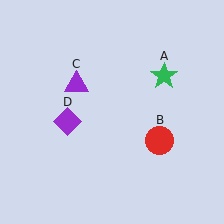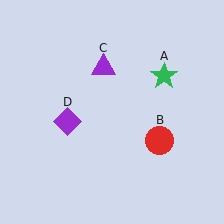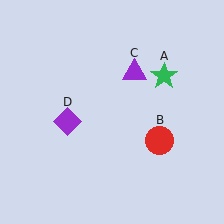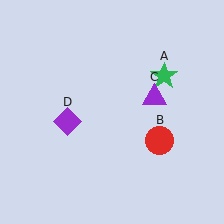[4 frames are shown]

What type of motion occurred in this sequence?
The purple triangle (object C) rotated clockwise around the center of the scene.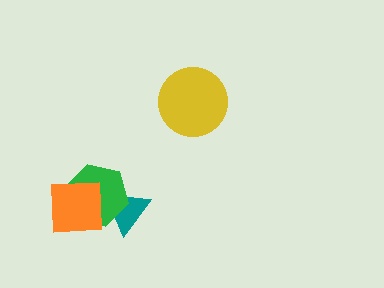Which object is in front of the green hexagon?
The orange square is in front of the green hexagon.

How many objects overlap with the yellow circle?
0 objects overlap with the yellow circle.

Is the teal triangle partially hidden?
Yes, it is partially covered by another shape.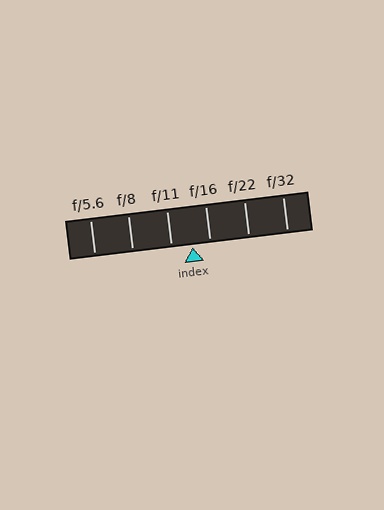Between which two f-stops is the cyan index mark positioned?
The index mark is between f/11 and f/16.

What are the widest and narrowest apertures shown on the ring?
The widest aperture shown is f/5.6 and the narrowest is f/32.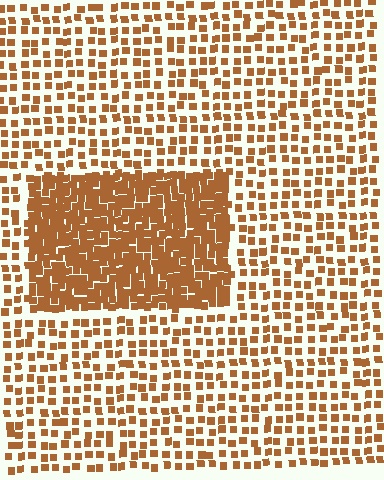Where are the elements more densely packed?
The elements are more densely packed inside the rectangle boundary.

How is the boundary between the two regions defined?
The boundary is defined by a change in element density (approximately 2.4x ratio). All elements are the same color, size, and shape.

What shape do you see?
I see a rectangle.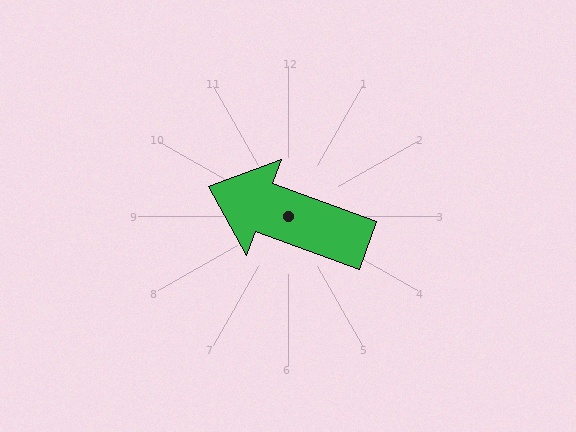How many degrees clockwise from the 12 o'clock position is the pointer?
Approximately 290 degrees.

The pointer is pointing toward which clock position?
Roughly 10 o'clock.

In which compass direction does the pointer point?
West.